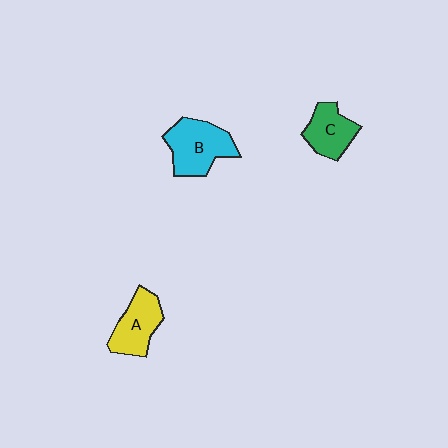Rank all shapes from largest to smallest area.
From largest to smallest: B (cyan), A (yellow), C (green).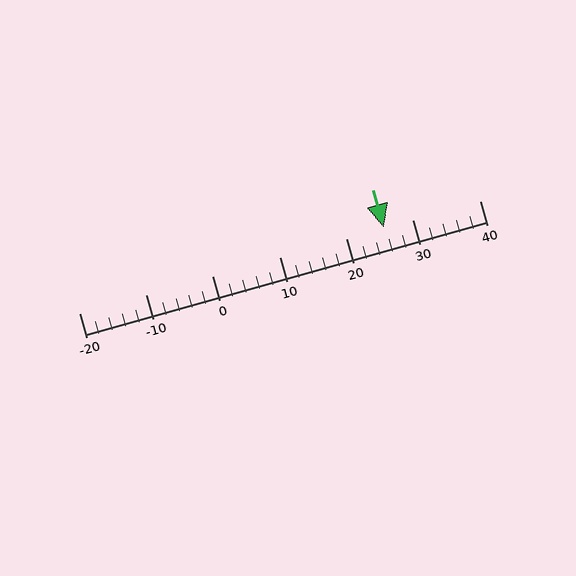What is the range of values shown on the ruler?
The ruler shows values from -20 to 40.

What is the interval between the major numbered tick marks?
The major tick marks are spaced 10 units apart.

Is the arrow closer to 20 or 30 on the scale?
The arrow is closer to 30.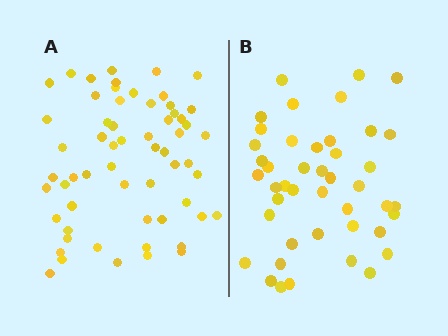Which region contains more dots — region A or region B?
Region A (the left region) has more dots.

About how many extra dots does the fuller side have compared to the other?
Region A has approximately 15 more dots than region B.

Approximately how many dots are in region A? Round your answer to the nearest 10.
About 60 dots.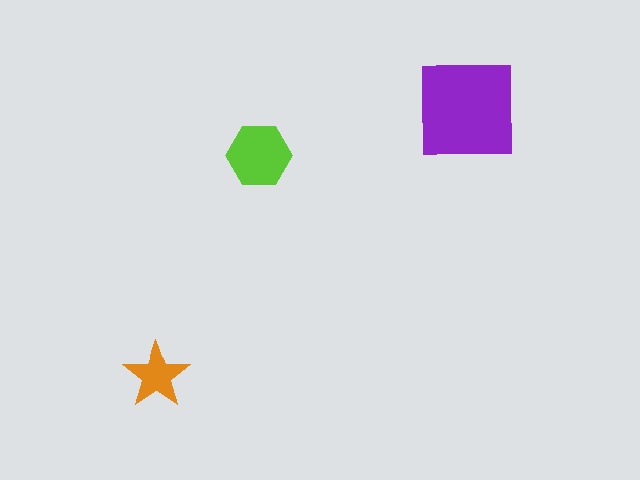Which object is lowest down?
The orange star is bottommost.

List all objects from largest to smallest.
The purple square, the lime hexagon, the orange star.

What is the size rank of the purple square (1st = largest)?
1st.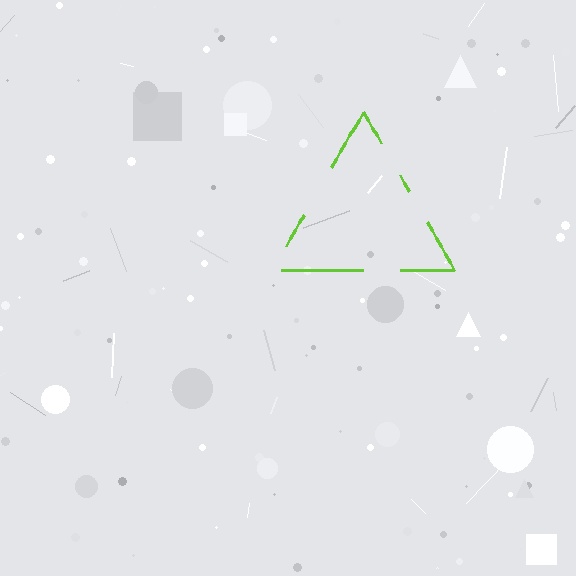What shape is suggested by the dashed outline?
The dashed outline suggests a triangle.